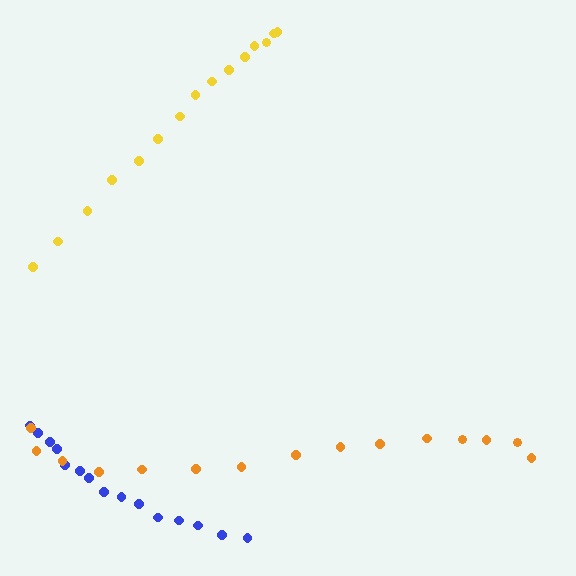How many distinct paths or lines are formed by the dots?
There are 3 distinct paths.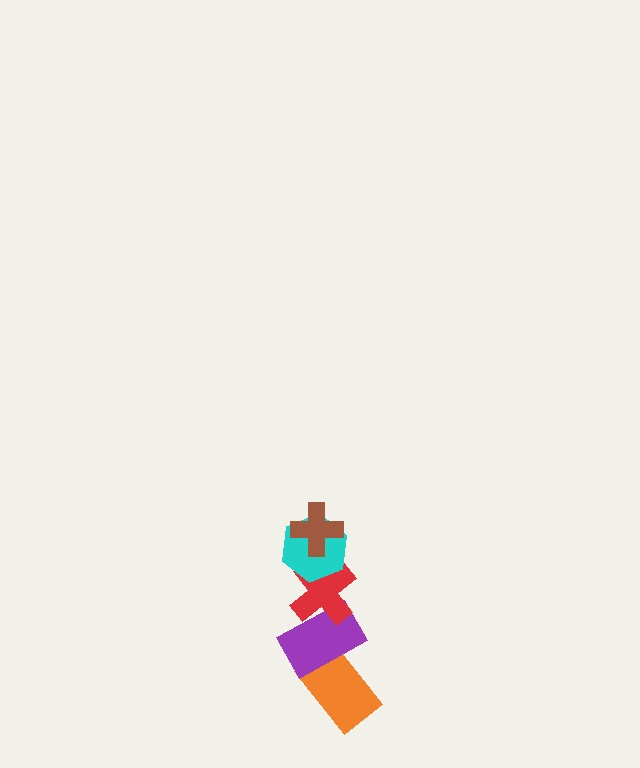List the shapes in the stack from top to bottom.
From top to bottom: the brown cross, the cyan hexagon, the red cross, the purple rectangle, the orange rectangle.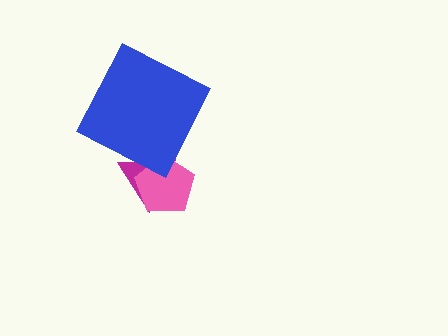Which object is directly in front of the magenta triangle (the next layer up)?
The pink pentagon is directly in front of the magenta triangle.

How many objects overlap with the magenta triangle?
2 objects overlap with the magenta triangle.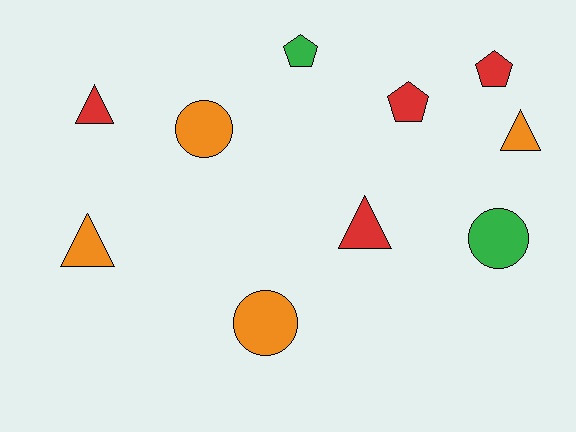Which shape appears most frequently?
Triangle, with 4 objects.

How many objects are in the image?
There are 10 objects.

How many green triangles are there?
There are no green triangles.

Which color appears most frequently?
Red, with 4 objects.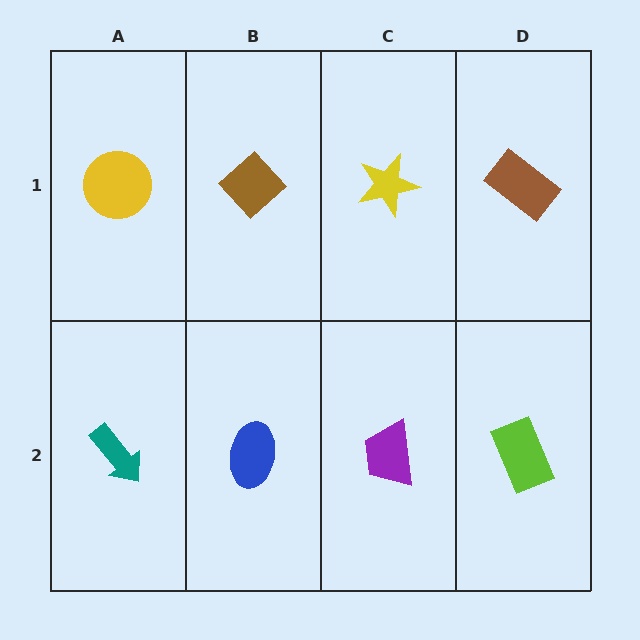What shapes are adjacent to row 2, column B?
A brown diamond (row 1, column B), a teal arrow (row 2, column A), a purple trapezoid (row 2, column C).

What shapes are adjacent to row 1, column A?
A teal arrow (row 2, column A), a brown diamond (row 1, column B).